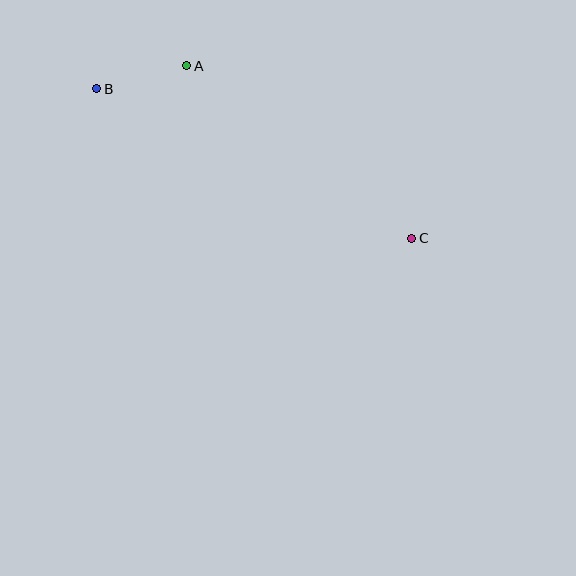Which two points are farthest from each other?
Points B and C are farthest from each other.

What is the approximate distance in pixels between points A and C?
The distance between A and C is approximately 284 pixels.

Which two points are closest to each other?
Points A and B are closest to each other.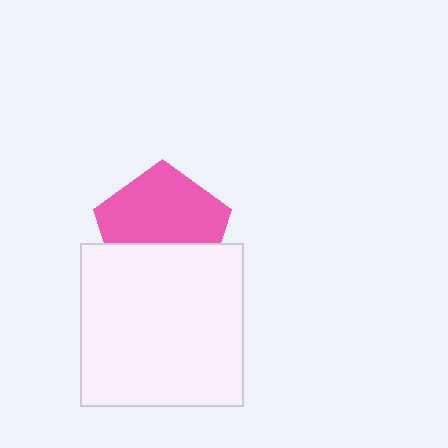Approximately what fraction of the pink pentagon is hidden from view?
Roughly 38% of the pink pentagon is hidden behind the white square.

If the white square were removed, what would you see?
You would see the complete pink pentagon.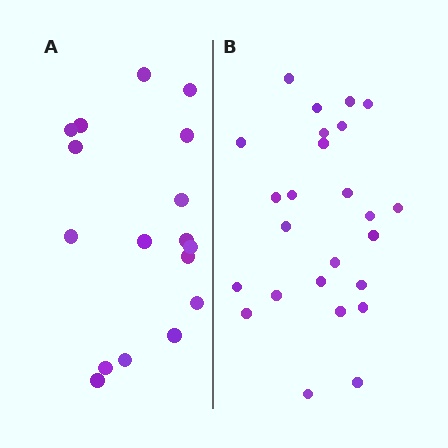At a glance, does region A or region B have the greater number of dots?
Region B (the right region) has more dots.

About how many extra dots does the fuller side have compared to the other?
Region B has roughly 8 or so more dots than region A.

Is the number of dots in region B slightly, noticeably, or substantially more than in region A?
Region B has substantially more. The ratio is roughly 1.5 to 1.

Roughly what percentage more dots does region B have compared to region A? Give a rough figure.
About 45% more.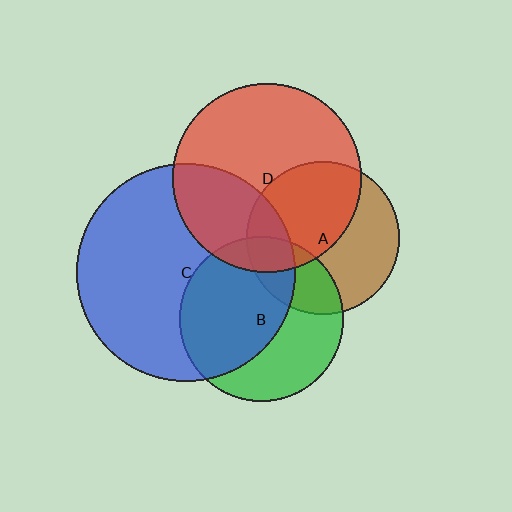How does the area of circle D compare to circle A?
Approximately 1.5 times.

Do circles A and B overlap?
Yes.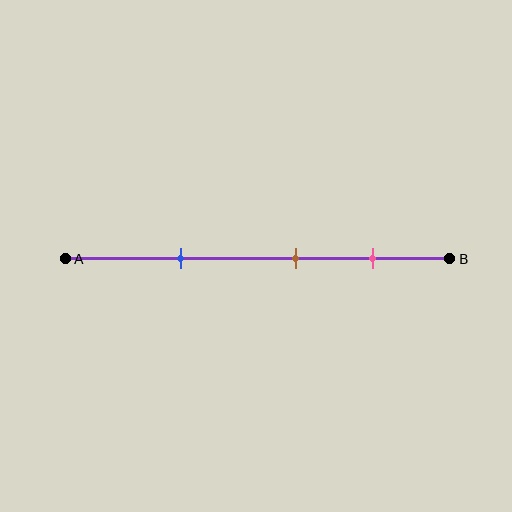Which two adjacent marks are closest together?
The brown and pink marks are the closest adjacent pair.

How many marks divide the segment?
There are 3 marks dividing the segment.